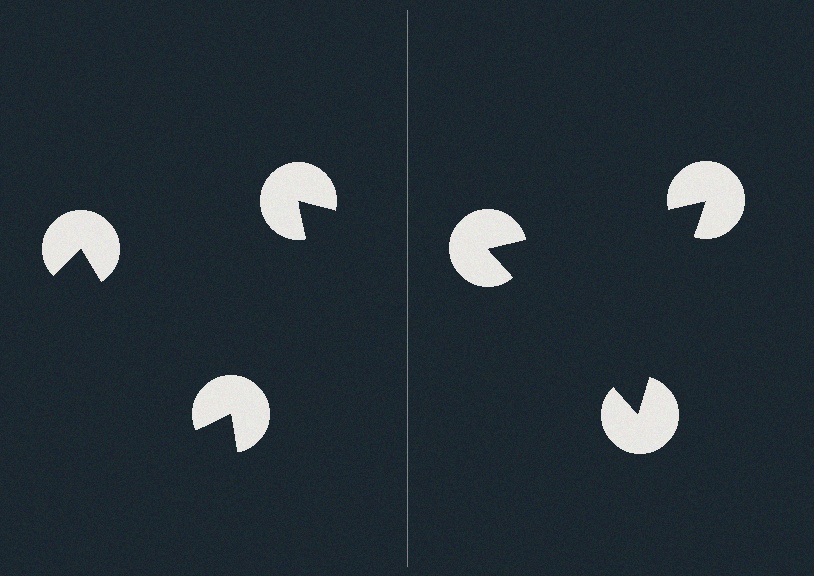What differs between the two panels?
The pac-man discs are positioned identically on both sides; only the wedge orientations differ. On the right they align to a triangle; on the left they are misaligned.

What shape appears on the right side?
An illusory triangle.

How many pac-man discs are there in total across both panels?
6 — 3 on each side.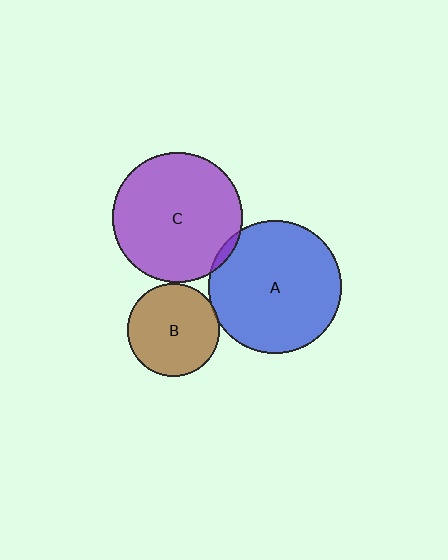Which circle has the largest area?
Circle A (blue).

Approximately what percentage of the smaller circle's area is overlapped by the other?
Approximately 5%.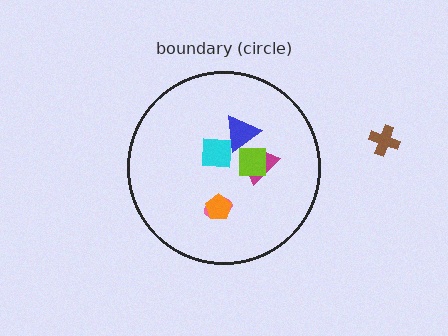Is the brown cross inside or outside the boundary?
Outside.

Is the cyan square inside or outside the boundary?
Inside.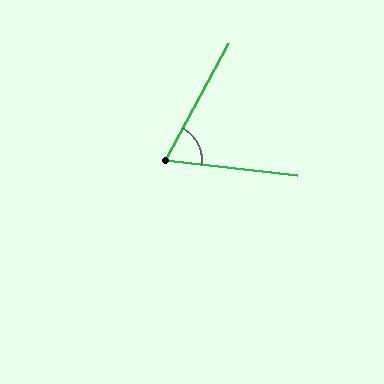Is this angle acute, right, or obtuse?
It is acute.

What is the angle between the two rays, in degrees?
Approximately 68 degrees.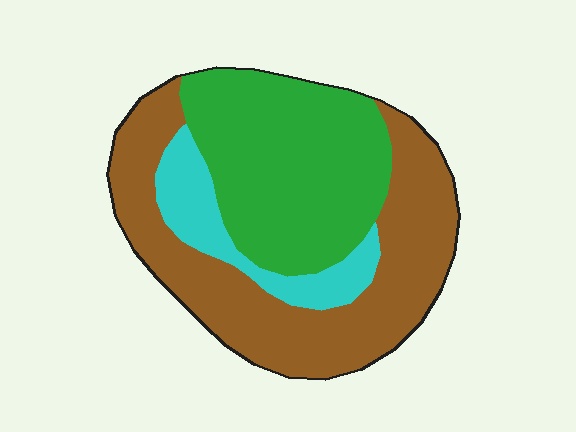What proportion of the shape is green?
Green covers around 40% of the shape.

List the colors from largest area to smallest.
From largest to smallest: brown, green, cyan.